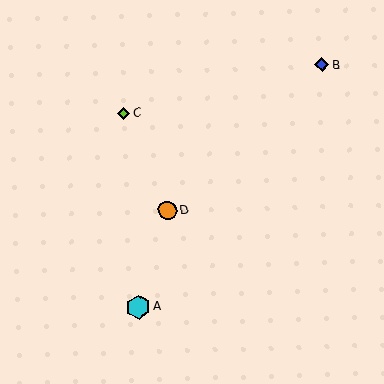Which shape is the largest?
The cyan hexagon (labeled A) is the largest.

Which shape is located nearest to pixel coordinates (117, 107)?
The lime diamond (labeled C) at (123, 113) is nearest to that location.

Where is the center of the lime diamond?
The center of the lime diamond is at (123, 113).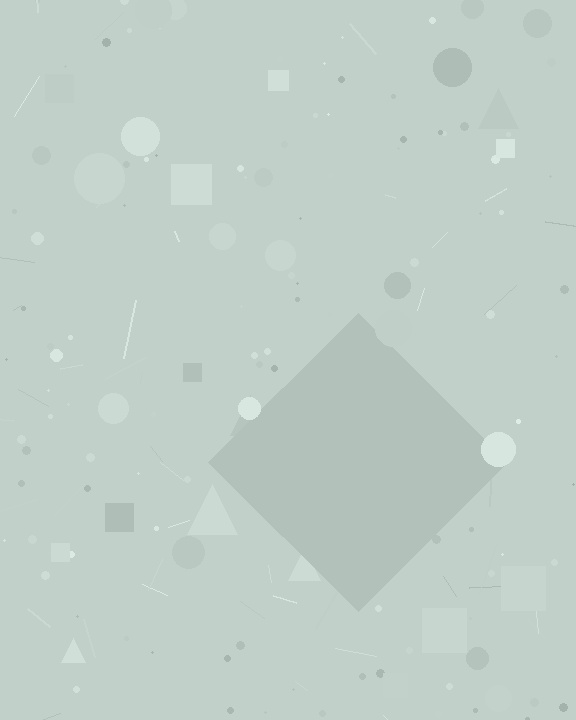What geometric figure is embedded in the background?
A diamond is embedded in the background.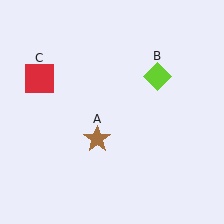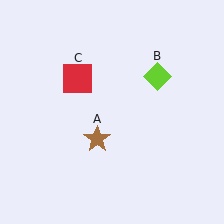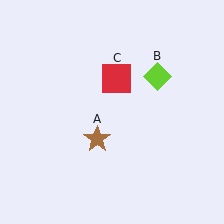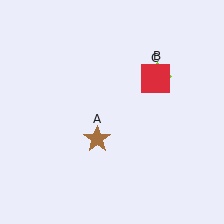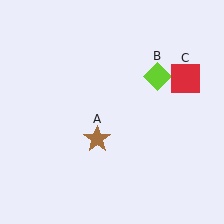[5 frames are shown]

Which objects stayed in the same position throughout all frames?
Brown star (object A) and lime diamond (object B) remained stationary.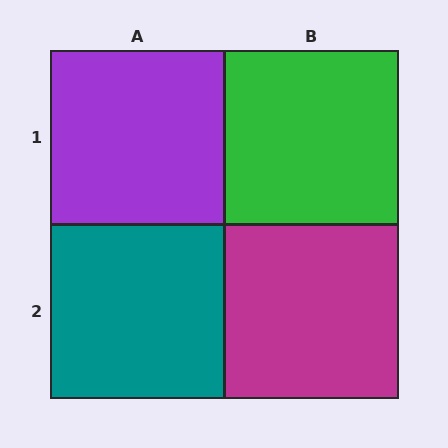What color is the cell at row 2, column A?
Teal.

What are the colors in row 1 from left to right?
Purple, green.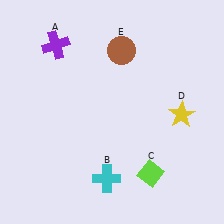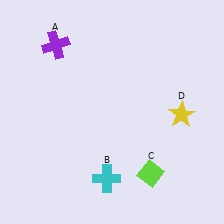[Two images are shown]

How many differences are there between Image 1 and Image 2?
There is 1 difference between the two images.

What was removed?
The brown circle (E) was removed in Image 2.